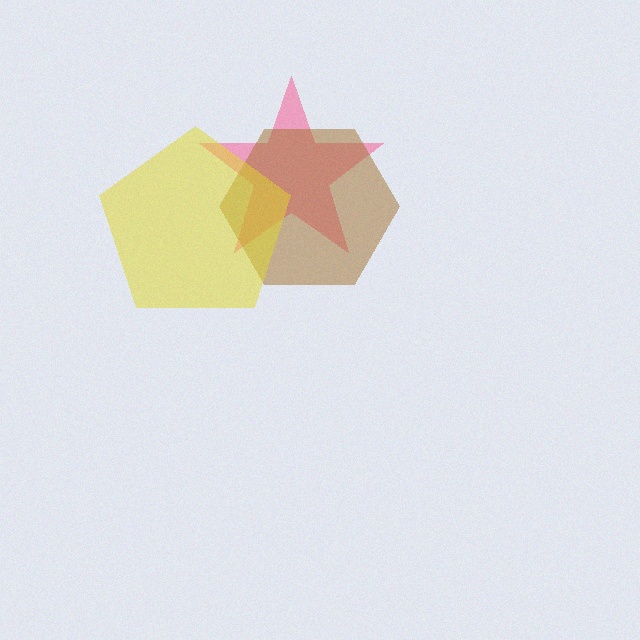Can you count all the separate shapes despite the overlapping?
Yes, there are 3 separate shapes.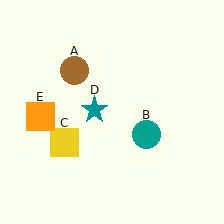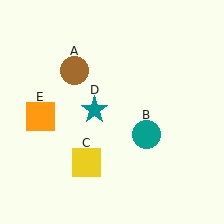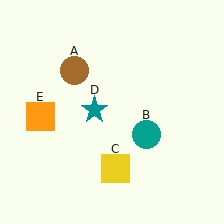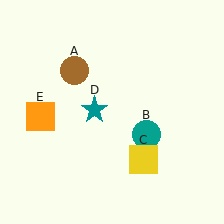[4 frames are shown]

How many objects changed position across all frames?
1 object changed position: yellow square (object C).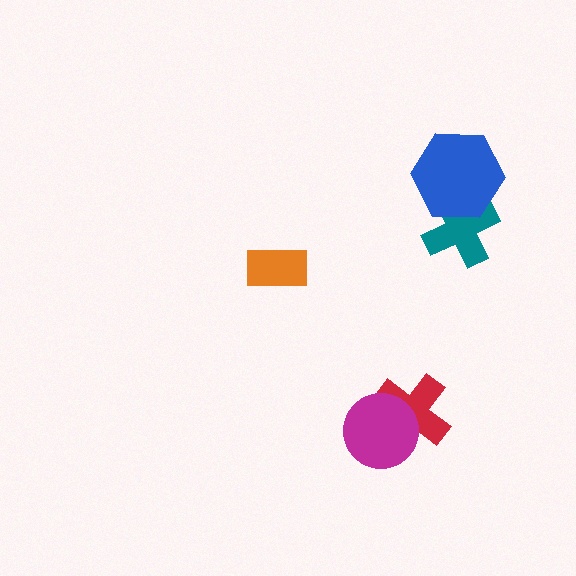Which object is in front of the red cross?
The magenta circle is in front of the red cross.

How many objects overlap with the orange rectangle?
0 objects overlap with the orange rectangle.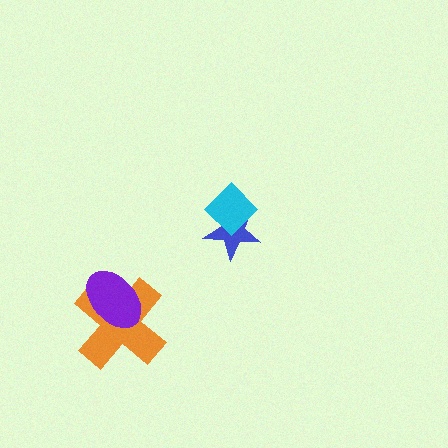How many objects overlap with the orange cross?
1 object overlaps with the orange cross.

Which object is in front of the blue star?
The cyan diamond is in front of the blue star.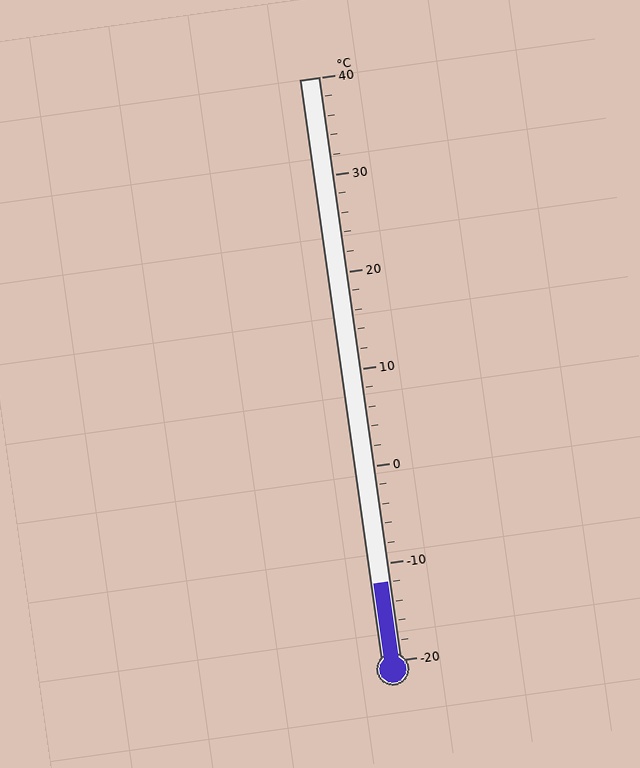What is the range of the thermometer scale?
The thermometer scale ranges from -20°C to 40°C.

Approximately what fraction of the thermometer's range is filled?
The thermometer is filled to approximately 15% of its range.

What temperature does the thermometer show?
The thermometer shows approximately -12°C.